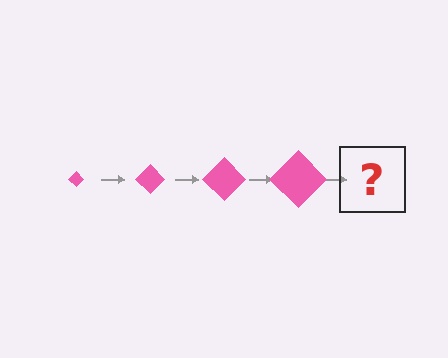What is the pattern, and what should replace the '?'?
The pattern is that the diamond gets progressively larger each step. The '?' should be a pink diamond, larger than the previous one.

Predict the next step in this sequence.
The next step is a pink diamond, larger than the previous one.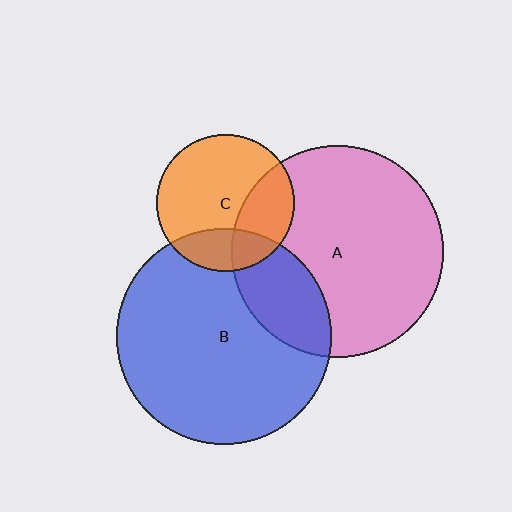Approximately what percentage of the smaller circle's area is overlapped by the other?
Approximately 20%.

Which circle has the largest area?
Circle B (blue).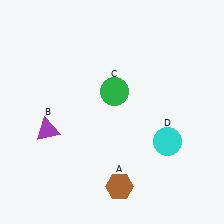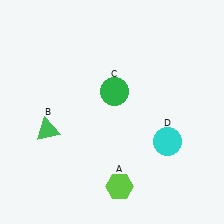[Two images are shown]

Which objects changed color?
A changed from brown to lime. B changed from purple to green.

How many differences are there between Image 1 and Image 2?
There are 2 differences between the two images.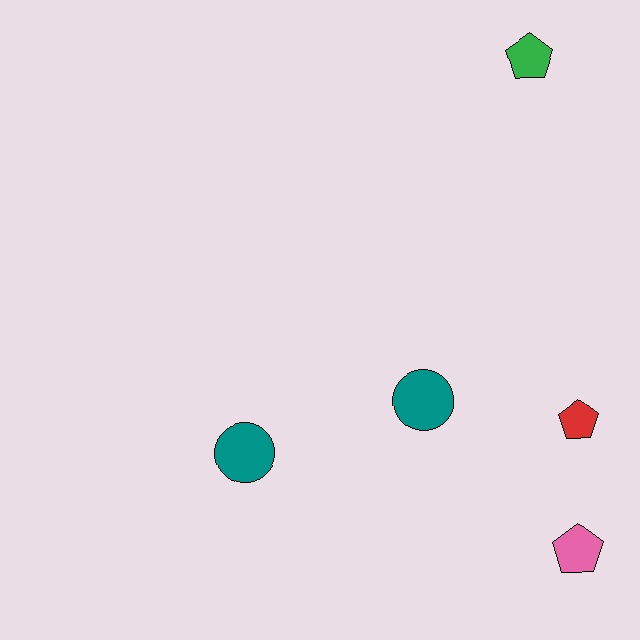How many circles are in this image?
There are 2 circles.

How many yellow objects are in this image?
There are no yellow objects.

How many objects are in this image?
There are 5 objects.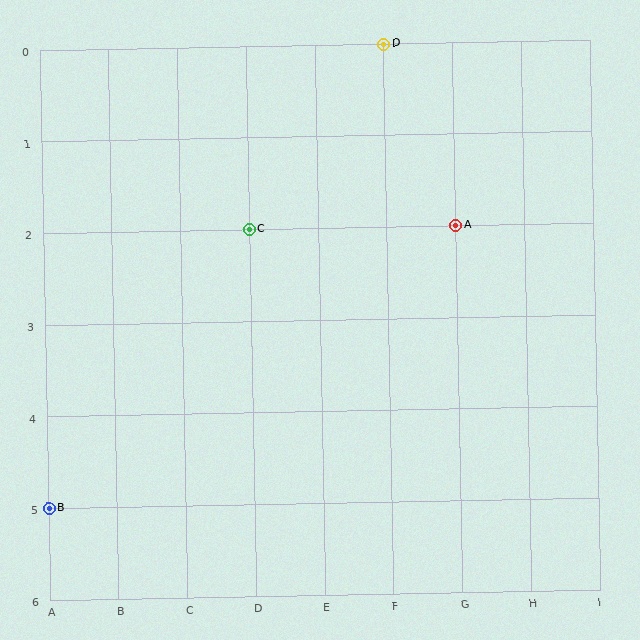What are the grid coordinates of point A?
Point A is at grid coordinates (G, 2).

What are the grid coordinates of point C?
Point C is at grid coordinates (D, 2).